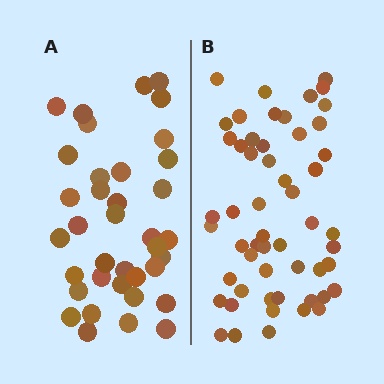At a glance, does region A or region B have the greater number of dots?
Region B (the right region) has more dots.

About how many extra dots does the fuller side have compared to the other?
Region B has approximately 15 more dots than region A.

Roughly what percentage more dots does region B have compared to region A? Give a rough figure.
About 45% more.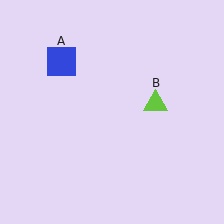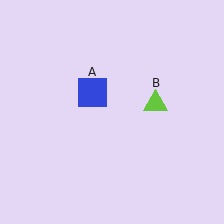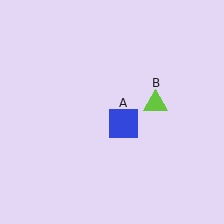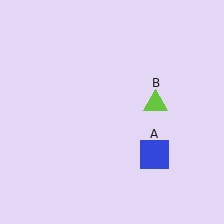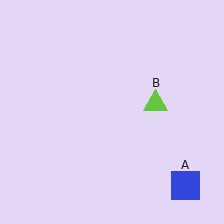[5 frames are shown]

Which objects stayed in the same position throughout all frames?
Lime triangle (object B) remained stationary.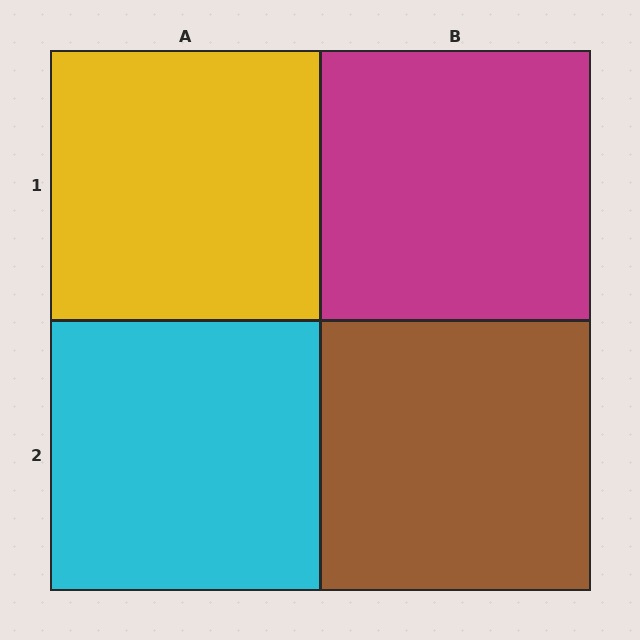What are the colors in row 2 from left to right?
Cyan, brown.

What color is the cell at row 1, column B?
Magenta.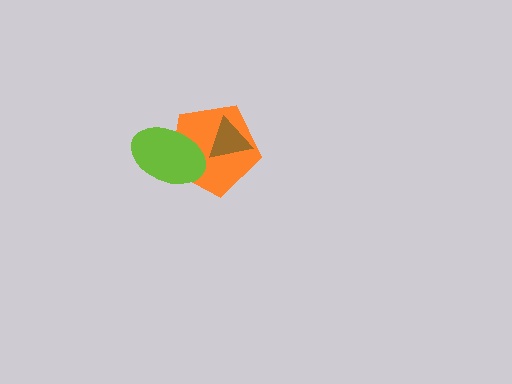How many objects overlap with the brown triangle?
1 object overlaps with the brown triangle.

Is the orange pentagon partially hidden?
Yes, it is partially covered by another shape.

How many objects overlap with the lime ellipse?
1 object overlaps with the lime ellipse.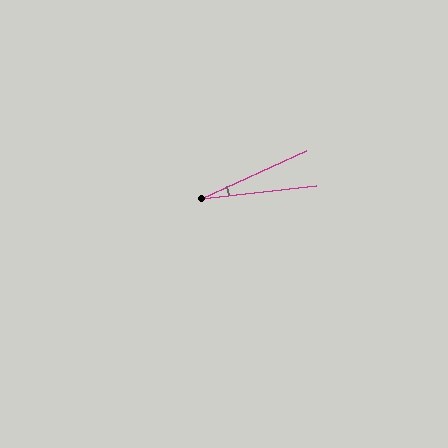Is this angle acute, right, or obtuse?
It is acute.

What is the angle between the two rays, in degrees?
Approximately 18 degrees.